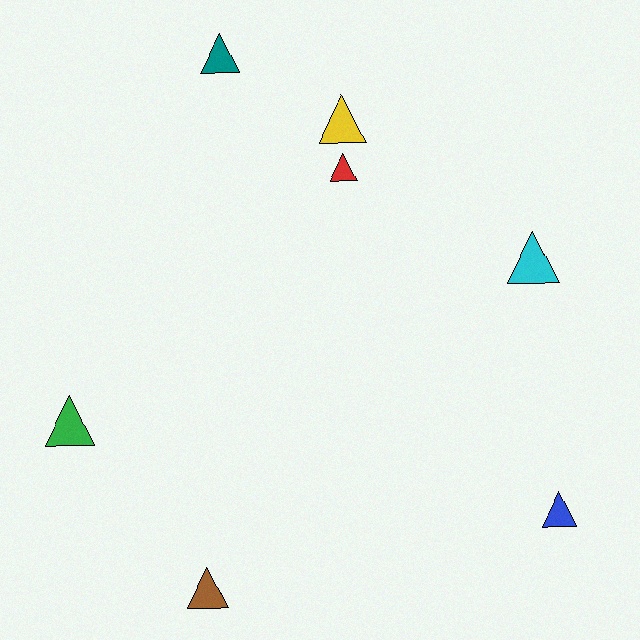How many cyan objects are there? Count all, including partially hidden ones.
There is 1 cyan object.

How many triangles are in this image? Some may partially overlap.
There are 7 triangles.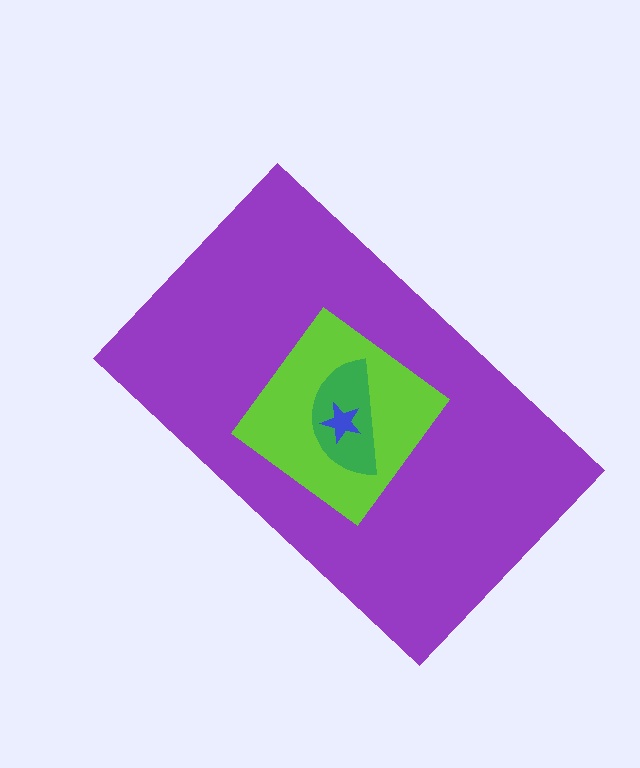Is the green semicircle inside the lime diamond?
Yes.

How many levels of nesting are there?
4.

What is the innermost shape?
The blue star.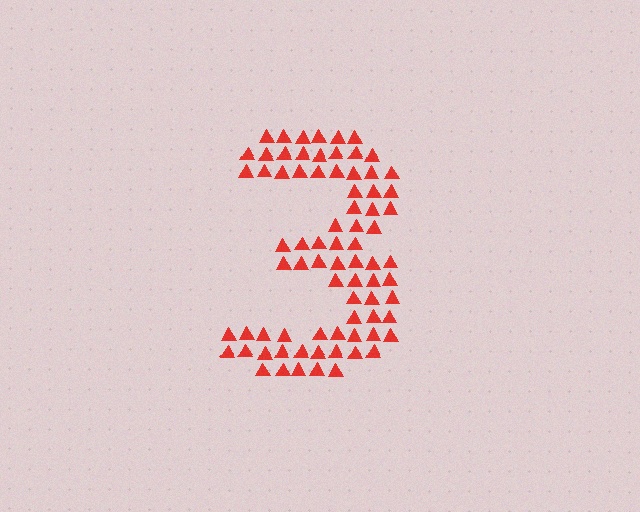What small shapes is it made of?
It is made of small triangles.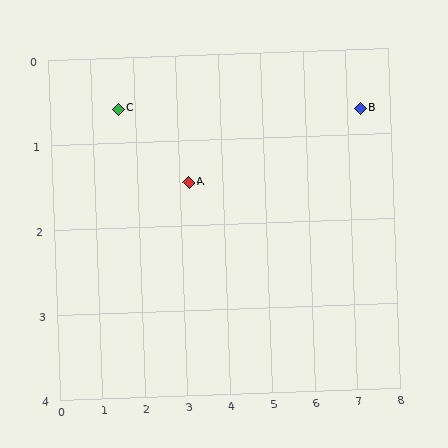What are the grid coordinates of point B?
Point B is at approximately (7.3, 0.7).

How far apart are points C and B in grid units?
Points C and B are about 5.7 grid units apart.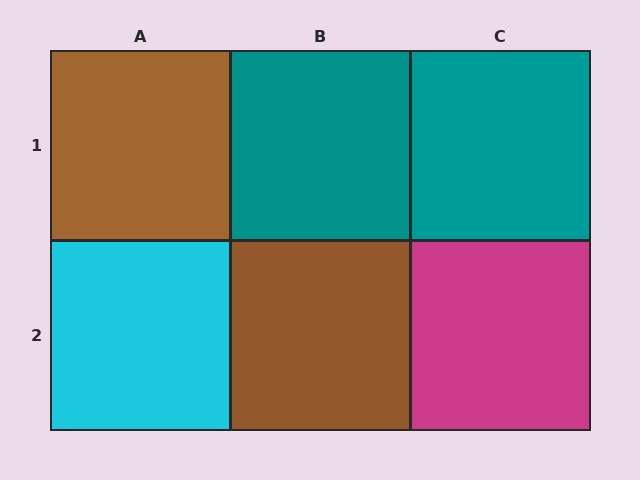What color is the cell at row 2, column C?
Magenta.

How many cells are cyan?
1 cell is cyan.